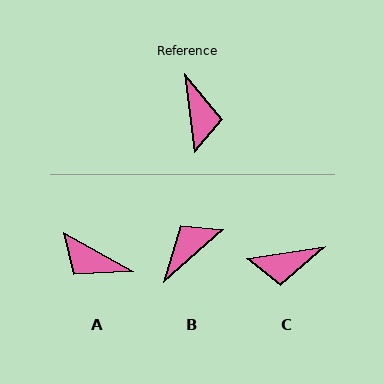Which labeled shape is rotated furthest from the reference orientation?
A, about 127 degrees away.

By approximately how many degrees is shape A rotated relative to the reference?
Approximately 127 degrees clockwise.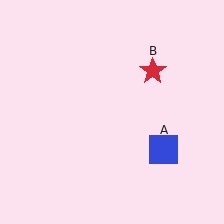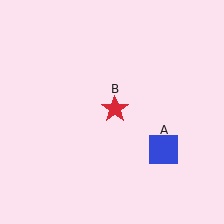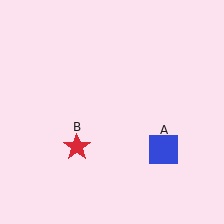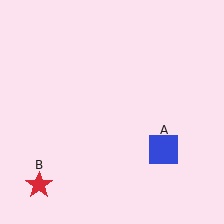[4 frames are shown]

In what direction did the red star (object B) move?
The red star (object B) moved down and to the left.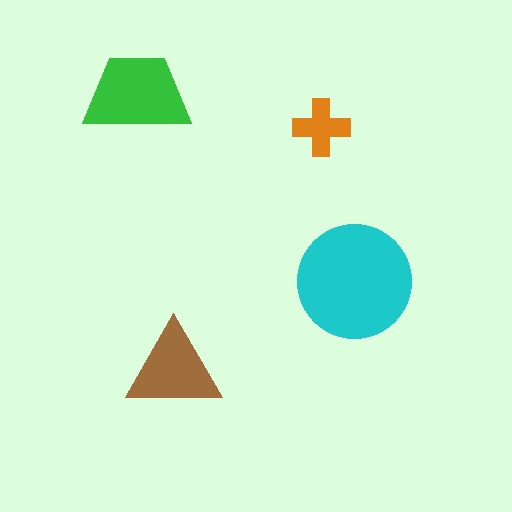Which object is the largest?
The cyan circle.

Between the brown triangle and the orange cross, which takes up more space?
The brown triangle.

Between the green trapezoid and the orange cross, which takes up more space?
The green trapezoid.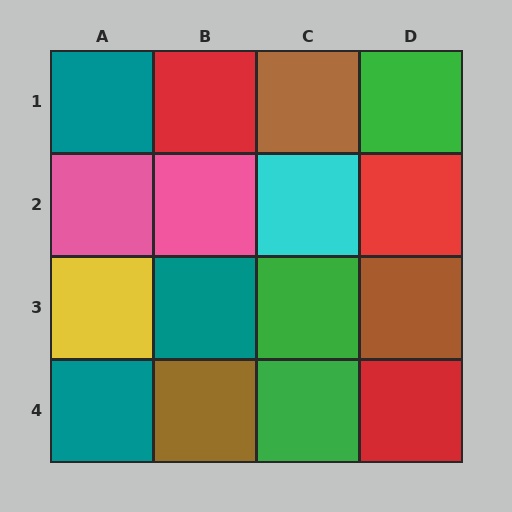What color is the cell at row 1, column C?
Brown.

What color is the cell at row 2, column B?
Pink.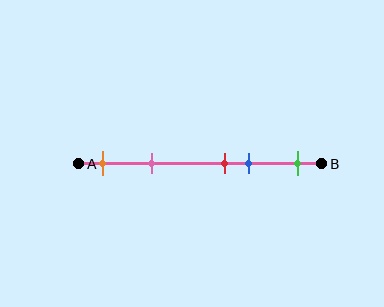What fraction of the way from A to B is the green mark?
The green mark is approximately 90% (0.9) of the way from A to B.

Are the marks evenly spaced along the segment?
No, the marks are not evenly spaced.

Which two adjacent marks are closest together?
The red and blue marks are the closest adjacent pair.